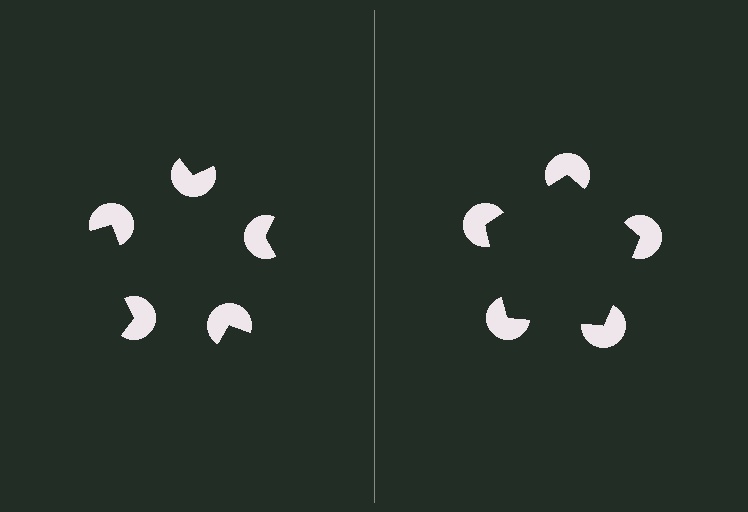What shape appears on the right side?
An illusory pentagon.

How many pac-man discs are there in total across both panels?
10 — 5 on each side.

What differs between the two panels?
The pac-man discs are positioned identically on both sides; only the wedge orientations differ. On the right they align to a pentagon; on the left they are misaligned.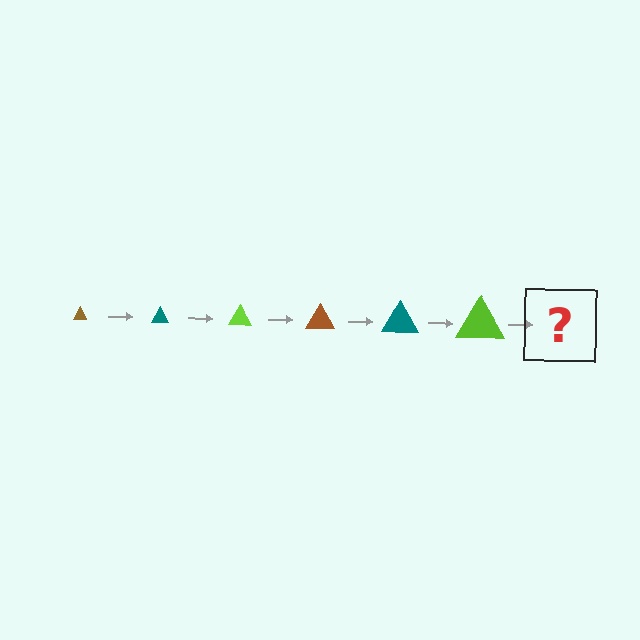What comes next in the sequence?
The next element should be a brown triangle, larger than the previous one.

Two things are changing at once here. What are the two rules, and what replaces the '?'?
The two rules are that the triangle grows larger each step and the color cycles through brown, teal, and lime. The '?' should be a brown triangle, larger than the previous one.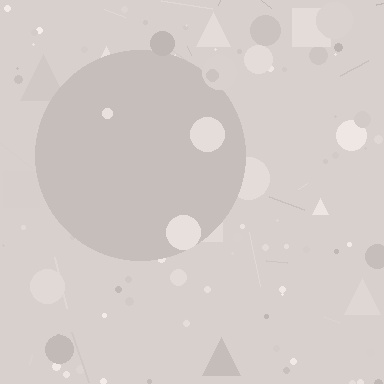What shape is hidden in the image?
A circle is hidden in the image.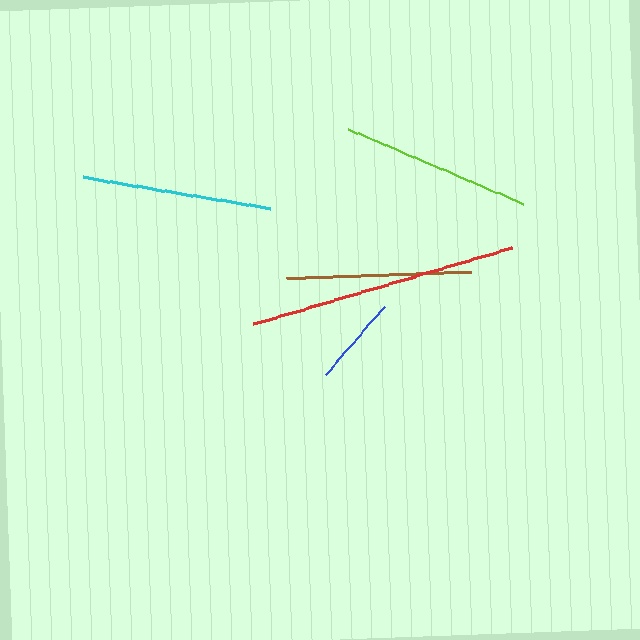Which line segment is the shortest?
The blue line is the shortest at approximately 90 pixels.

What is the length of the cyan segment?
The cyan segment is approximately 190 pixels long.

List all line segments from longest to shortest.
From longest to shortest: red, cyan, lime, brown, blue.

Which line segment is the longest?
The red line is the longest at approximately 269 pixels.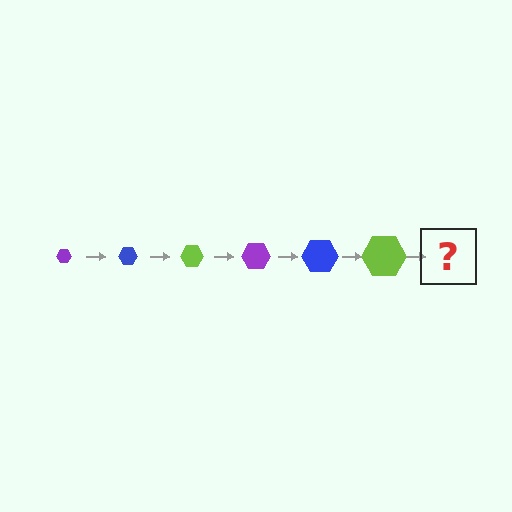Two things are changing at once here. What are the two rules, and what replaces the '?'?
The two rules are that the hexagon grows larger each step and the color cycles through purple, blue, and lime. The '?' should be a purple hexagon, larger than the previous one.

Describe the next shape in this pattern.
It should be a purple hexagon, larger than the previous one.